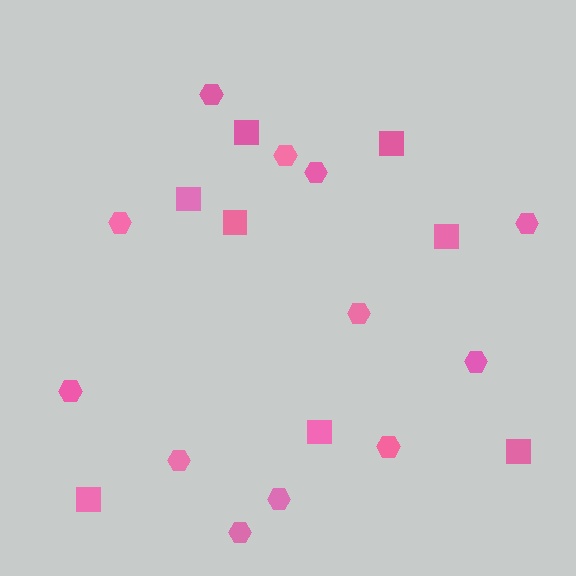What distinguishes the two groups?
There are 2 groups: one group of hexagons (12) and one group of squares (8).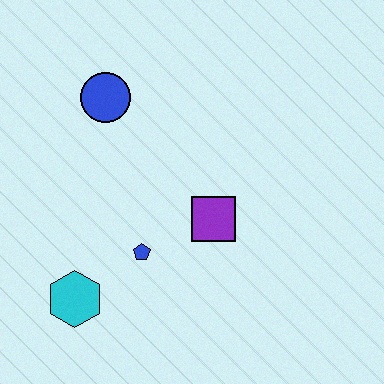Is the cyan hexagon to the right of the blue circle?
No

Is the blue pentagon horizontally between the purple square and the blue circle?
Yes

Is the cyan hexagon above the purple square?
No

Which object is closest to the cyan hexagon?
The blue pentagon is closest to the cyan hexagon.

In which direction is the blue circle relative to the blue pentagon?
The blue circle is above the blue pentagon.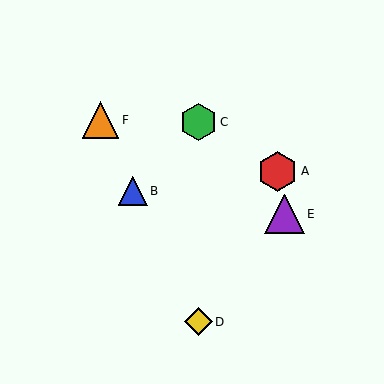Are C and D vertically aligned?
Yes, both are at x≈198.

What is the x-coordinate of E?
Object E is at x≈285.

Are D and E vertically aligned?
No, D is at x≈198 and E is at x≈285.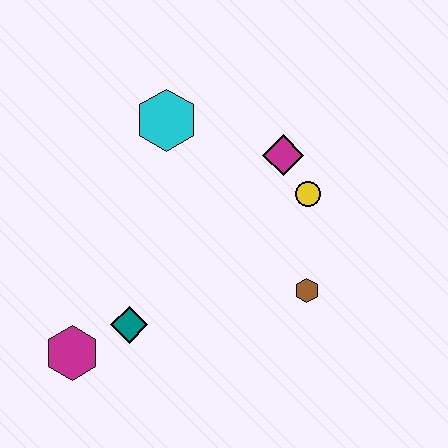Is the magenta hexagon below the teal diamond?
Yes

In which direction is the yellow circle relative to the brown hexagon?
The yellow circle is above the brown hexagon.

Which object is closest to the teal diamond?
The magenta hexagon is closest to the teal diamond.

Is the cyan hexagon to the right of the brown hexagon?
No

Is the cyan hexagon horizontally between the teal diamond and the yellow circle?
Yes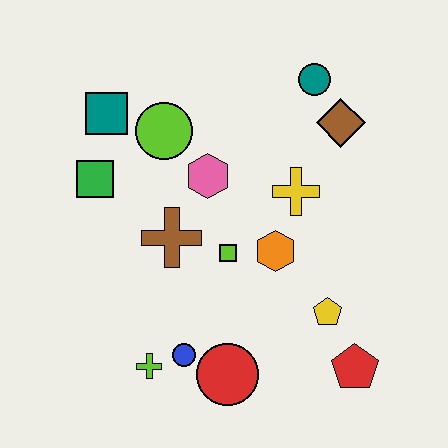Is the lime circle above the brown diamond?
No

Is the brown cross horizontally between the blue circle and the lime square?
No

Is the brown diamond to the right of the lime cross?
Yes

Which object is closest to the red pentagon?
The yellow pentagon is closest to the red pentagon.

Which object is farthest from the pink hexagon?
The red pentagon is farthest from the pink hexagon.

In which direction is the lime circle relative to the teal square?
The lime circle is to the right of the teal square.